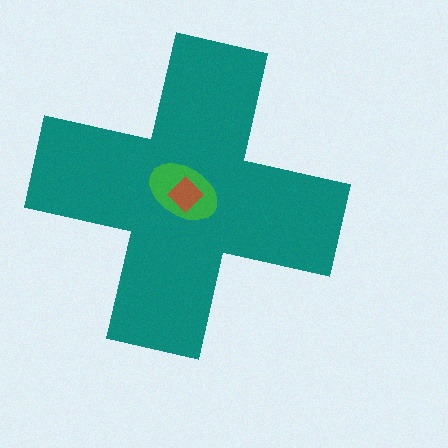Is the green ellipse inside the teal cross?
Yes.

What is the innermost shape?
The brown diamond.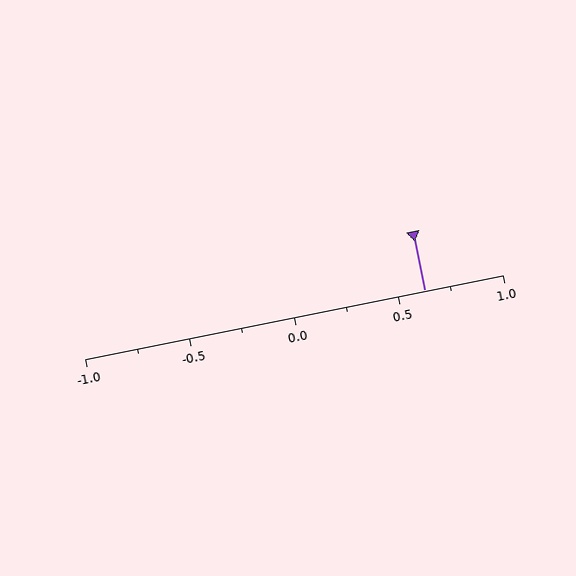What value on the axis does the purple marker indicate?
The marker indicates approximately 0.62.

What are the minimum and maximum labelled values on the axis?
The axis runs from -1.0 to 1.0.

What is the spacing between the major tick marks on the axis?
The major ticks are spaced 0.5 apart.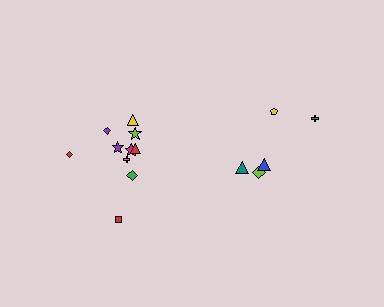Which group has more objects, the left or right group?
The left group.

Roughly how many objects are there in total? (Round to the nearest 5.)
Roughly 15 objects in total.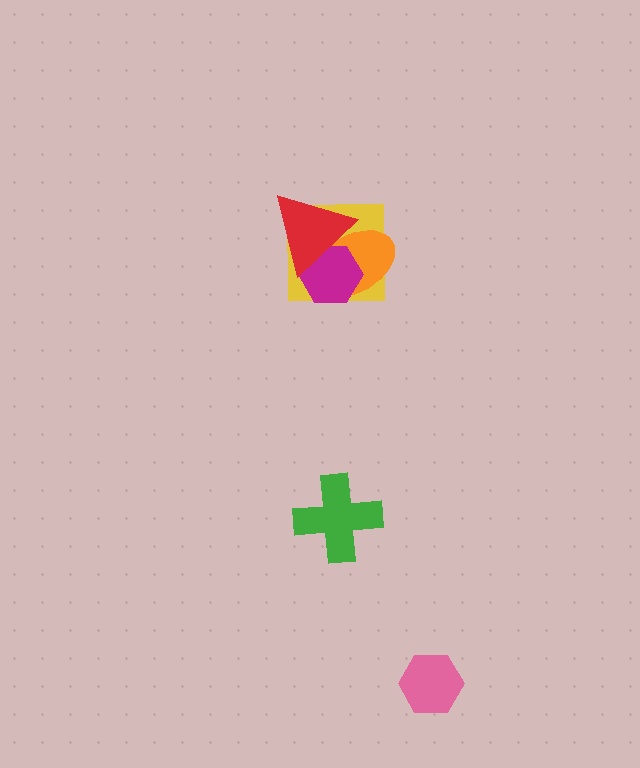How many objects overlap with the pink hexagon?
0 objects overlap with the pink hexagon.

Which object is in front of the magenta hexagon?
The red triangle is in front of the magenta hexagon.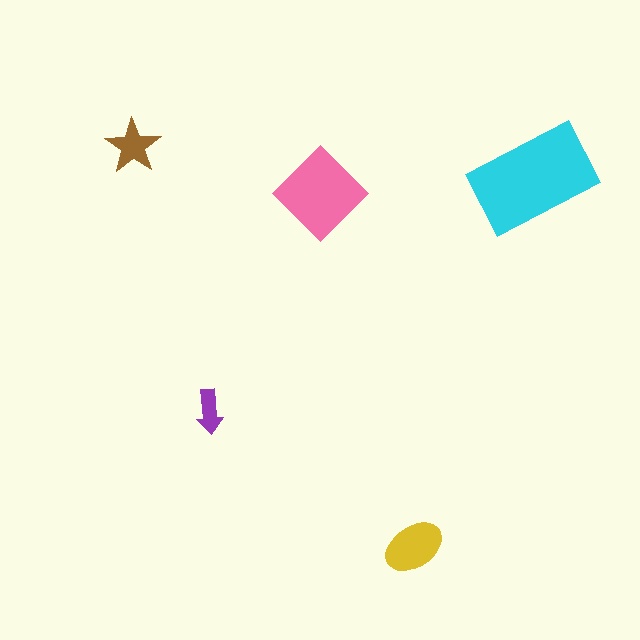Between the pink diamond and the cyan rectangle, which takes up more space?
The cyan rectangle.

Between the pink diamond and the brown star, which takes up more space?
The pink diamond.